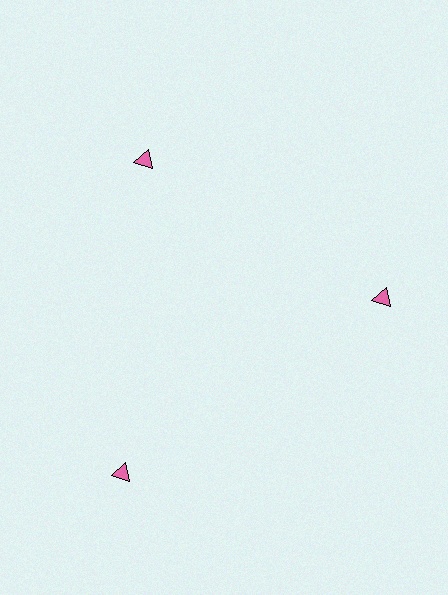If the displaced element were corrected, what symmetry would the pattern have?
It would have 3-fold rotational symmetry — the pattern would map onto itself every 120 degrees.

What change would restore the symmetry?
The symmetry would be restored by moving it inward, back onto the ring so that all 3 triangles sit at equal angles and equal distance from the center.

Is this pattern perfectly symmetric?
No. The 3 pink triangles are arranged in a ring, but one element near the 7 o'clock position is pushed outward from the center, breaking the 3-fold rotational symmetry.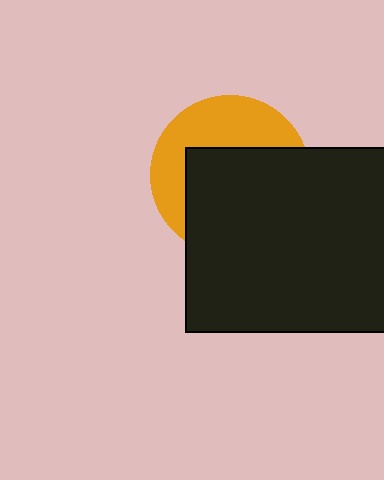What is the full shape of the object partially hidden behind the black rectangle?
The partially hidden object is an orange circle.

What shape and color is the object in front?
The object in front is a black rectangle.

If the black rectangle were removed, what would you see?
You would see the complete orange circle.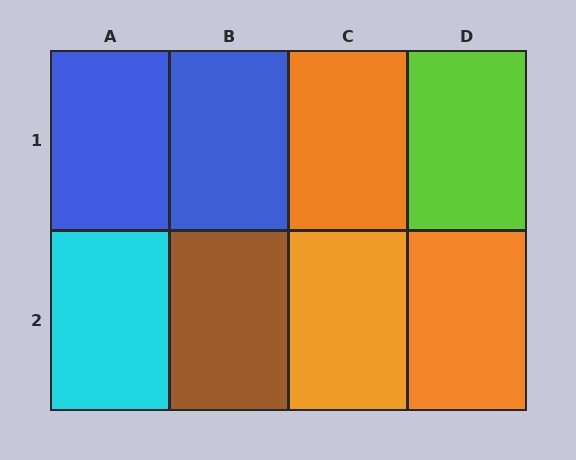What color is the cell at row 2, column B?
Brown.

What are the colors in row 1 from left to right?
Blue, blue, orange, lime.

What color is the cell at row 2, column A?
Cyan.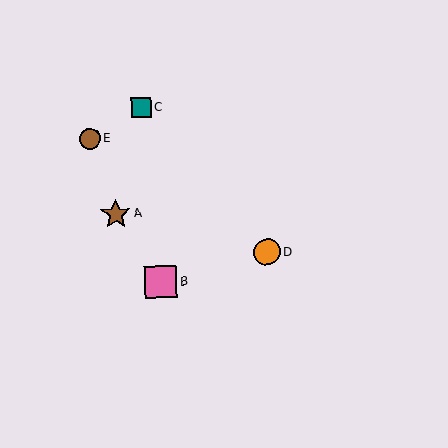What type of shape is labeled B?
Shape B is a pink square.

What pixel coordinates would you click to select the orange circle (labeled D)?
Click at (267, 252) to select the orange circle D.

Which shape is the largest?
The pink square (labeled B) is the largest.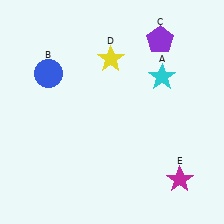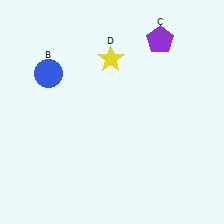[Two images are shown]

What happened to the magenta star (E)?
The magenta star (E) was removed in Image 2. It was in the bottom-right area of Image 1.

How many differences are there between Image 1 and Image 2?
There are 2 differences between the two images.